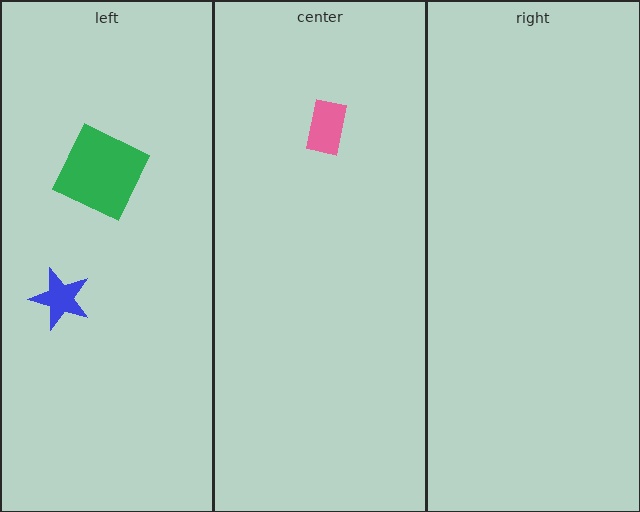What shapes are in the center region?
The pink rectangle.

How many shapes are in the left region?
2.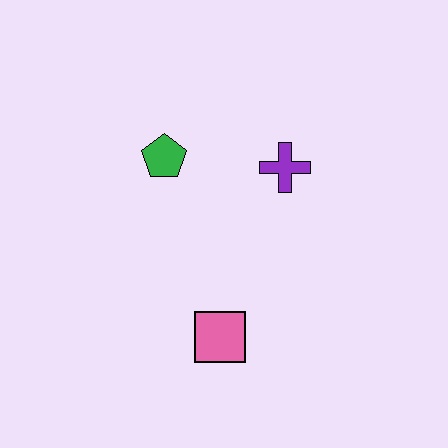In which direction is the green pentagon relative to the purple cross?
The green pentagon is to the left of the purple cross.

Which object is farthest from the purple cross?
The pink square is farthest from the purple cross.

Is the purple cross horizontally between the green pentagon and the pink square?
No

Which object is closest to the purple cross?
The green pentagon is closest to the purple cross.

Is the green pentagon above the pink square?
Yes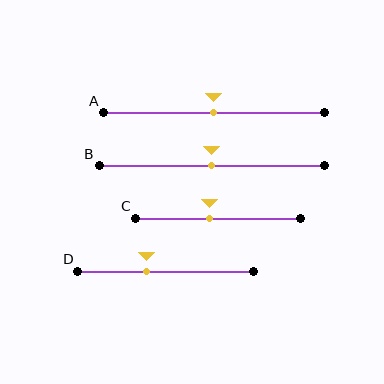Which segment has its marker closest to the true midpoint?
Segment A has its marker closest to the true midpoint.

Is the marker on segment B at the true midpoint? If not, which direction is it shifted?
Yes, the marker on segment B is at the true midpoint.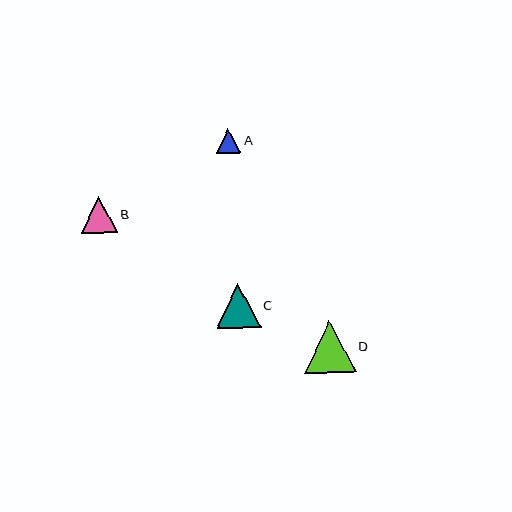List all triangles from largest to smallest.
From largest to smallest: D, C, B, A.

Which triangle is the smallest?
Triangle A is the smallest with a size of approximately 24 pixels.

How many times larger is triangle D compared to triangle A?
Triangle D is approximately 2.1 times the size of triangle A.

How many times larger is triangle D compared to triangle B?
Triangle D is approximately 1.4 times the size of triangle B.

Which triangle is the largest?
Triangle D is the largest with a size of approximately 52 pixels.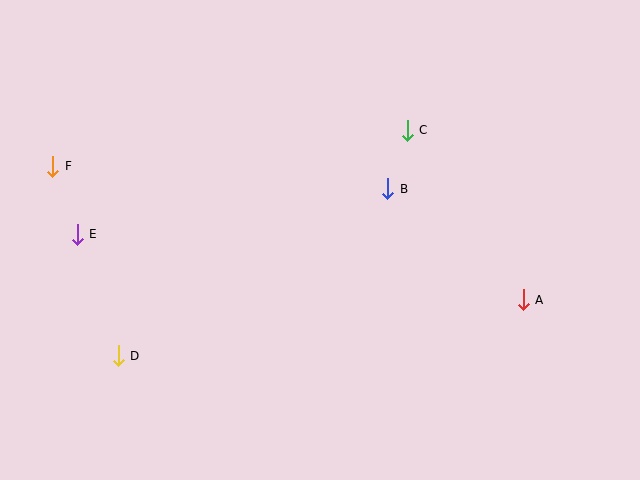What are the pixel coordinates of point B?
Point B is at (388, 189).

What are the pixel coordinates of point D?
Point D is at (118, 356).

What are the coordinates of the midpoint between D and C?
The midpoint between D and C is at (263, 243).